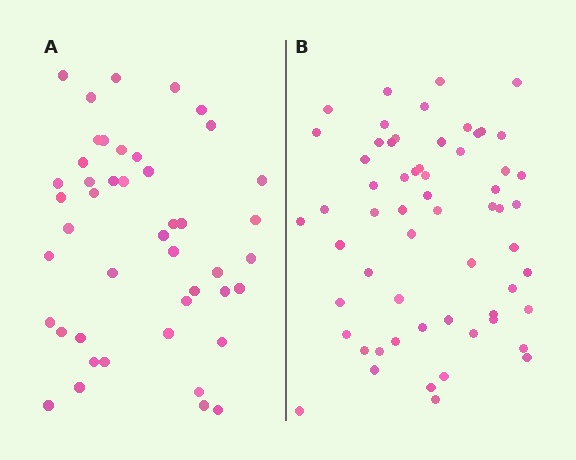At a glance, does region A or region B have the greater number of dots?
Region B (the right region) has more dots.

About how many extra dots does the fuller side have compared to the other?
Region B has approximately 15 more dots than region A.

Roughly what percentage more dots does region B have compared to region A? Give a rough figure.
About 35% more.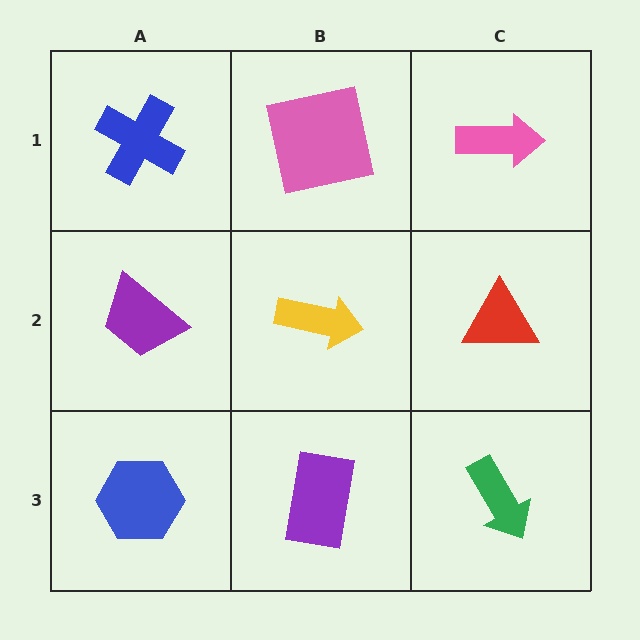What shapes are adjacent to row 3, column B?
A yellow arrow (row 2, column B), a blue hexagon (row 3, column A), a green arrow (row 3, column C).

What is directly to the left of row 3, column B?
A blue hexagon.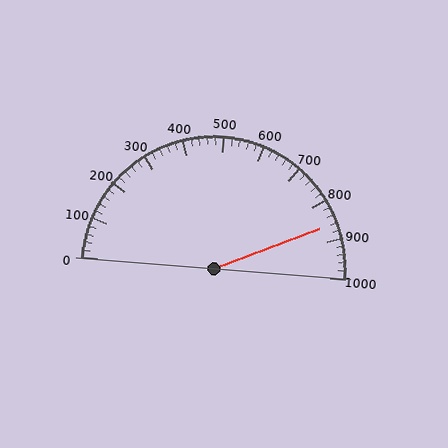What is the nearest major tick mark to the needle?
The nearest major tick mark is 900.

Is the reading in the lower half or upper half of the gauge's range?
The reading is in the upper half of the range (0 to 1000).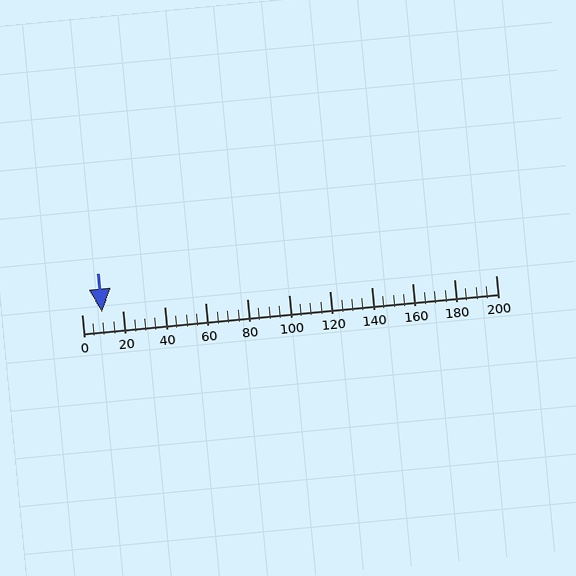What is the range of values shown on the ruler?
The ruler shows values from 0 to 200.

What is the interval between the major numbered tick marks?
The major tick marks are spaced 20 units apart.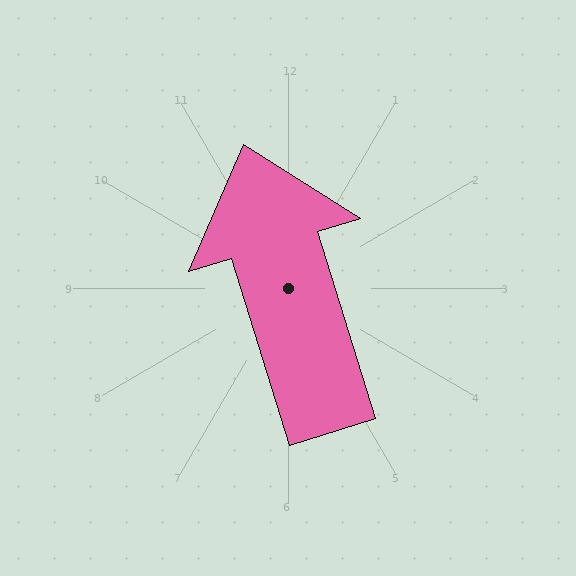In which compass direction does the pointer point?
North.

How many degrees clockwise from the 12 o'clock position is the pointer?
Approximately 343 degrees.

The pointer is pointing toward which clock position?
Roughly 11 o'clock.